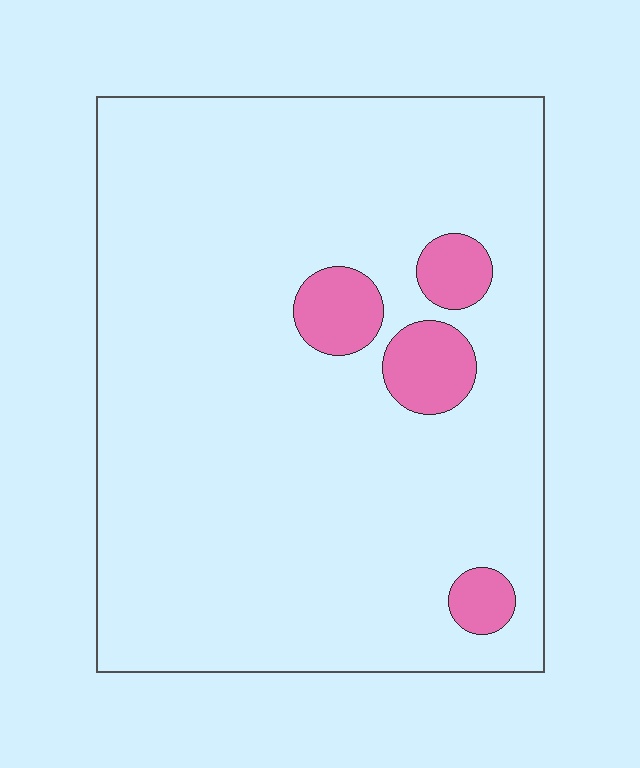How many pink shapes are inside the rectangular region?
4.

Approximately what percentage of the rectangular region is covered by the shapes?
Approximately 10%.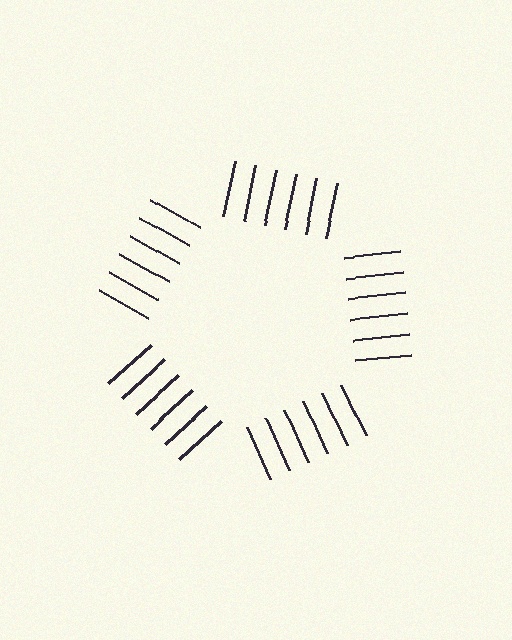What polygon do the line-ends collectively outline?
An illusory pentagon — the line segments terminate on its edges but no continuous stroke is drawn.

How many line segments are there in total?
30 — 6 along each of the 5 edges.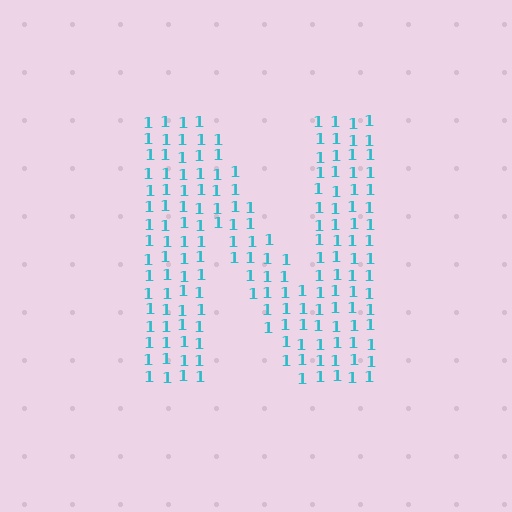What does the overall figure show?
The overall figure shows the letter N.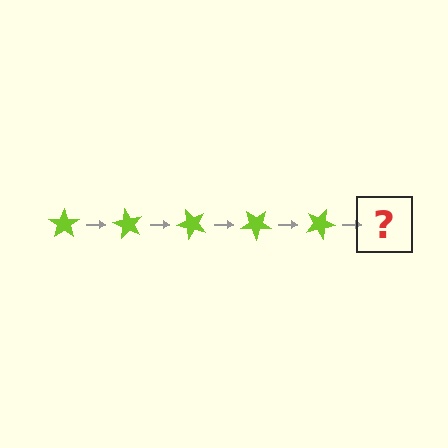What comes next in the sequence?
The next element should be a lime star rotated 300 degrees.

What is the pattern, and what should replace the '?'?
The pattern is that the star rotates 60 degrees each step. The '?' should be a lime star rotated 300 degrees.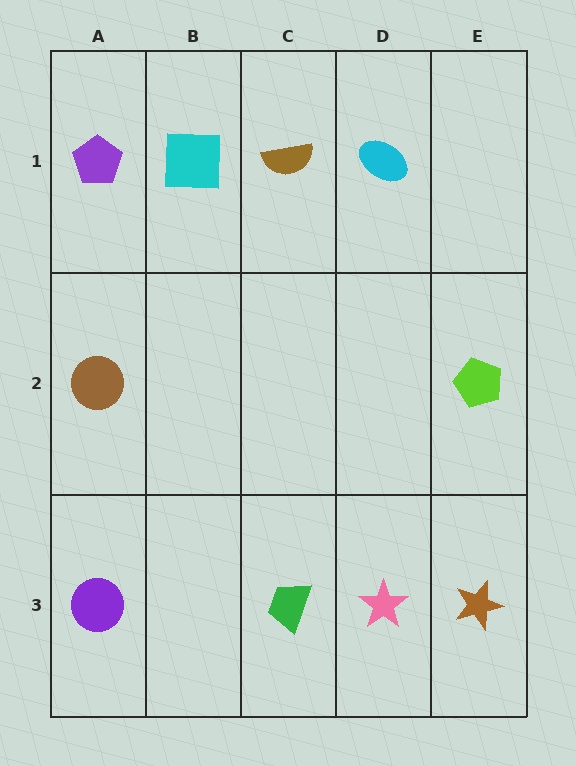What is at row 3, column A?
A purple circle.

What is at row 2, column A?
A brown circle.